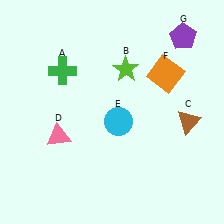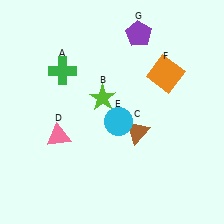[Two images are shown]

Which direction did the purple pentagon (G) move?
The purple pentagon (G) moved left.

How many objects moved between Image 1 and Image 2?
3 objects moved between the two images.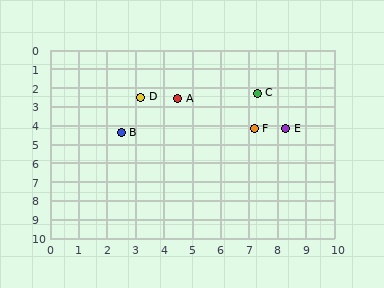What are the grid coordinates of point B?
Point B is at approximately (2.5, 4.4).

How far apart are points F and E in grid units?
Points F and E are about 1.1 grid units apart.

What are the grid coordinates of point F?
Point F is at approximately (7.2, 4.2).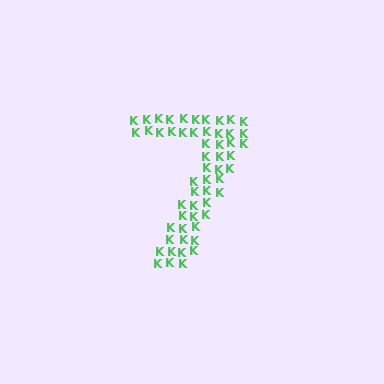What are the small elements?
The small elements are letter K's.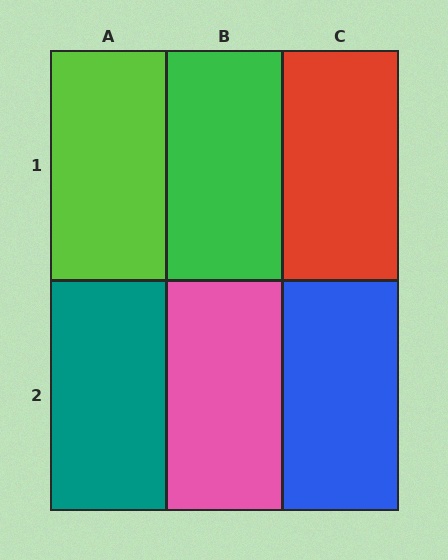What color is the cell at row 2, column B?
Pink.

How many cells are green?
1 cell is green.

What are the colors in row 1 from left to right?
Lime, green, red.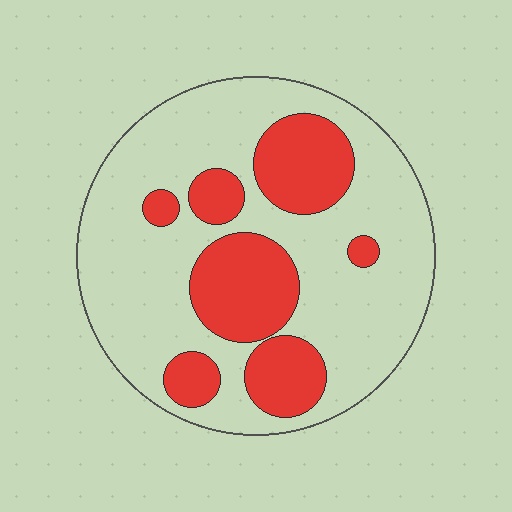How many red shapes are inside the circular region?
7.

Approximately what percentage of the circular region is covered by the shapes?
Approximately 30%.